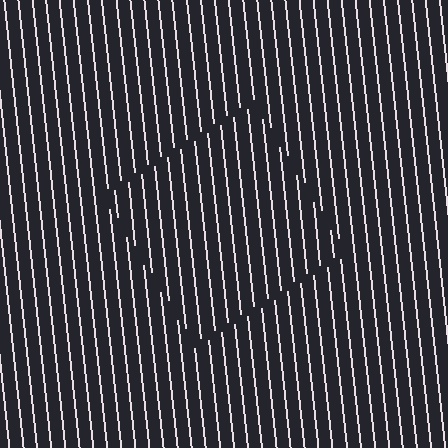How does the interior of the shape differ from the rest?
The interior of the shape contains the same grating, shifted by half a period — the contour is defined by the phase discontinuity where line-ends from the inner and outer gratings abut.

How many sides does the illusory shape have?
4 sides — the line-ends trace a square.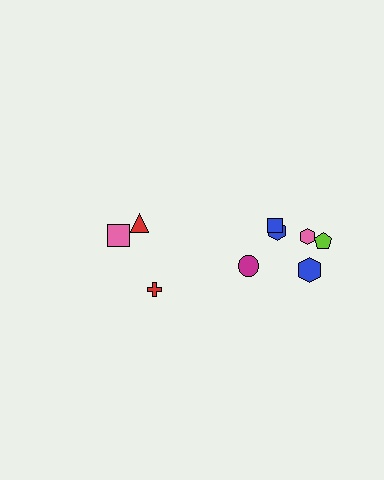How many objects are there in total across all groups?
There are 9 objects.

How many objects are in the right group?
There are 6 objects.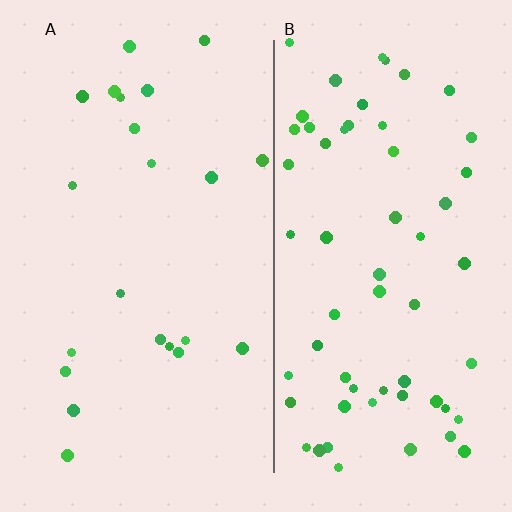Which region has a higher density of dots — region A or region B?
B (the right).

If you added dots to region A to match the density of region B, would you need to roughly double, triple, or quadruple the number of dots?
Approximately triple.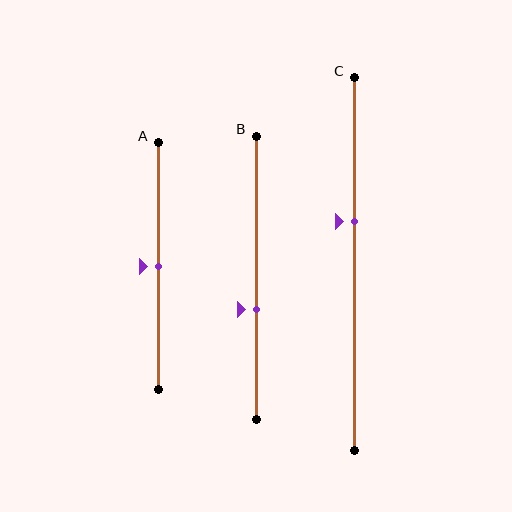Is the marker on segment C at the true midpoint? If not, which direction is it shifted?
No, the marker on segment C is shifted upward by about 11% of the segment length.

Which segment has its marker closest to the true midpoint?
Segment A has its marker closest to the true midpoint.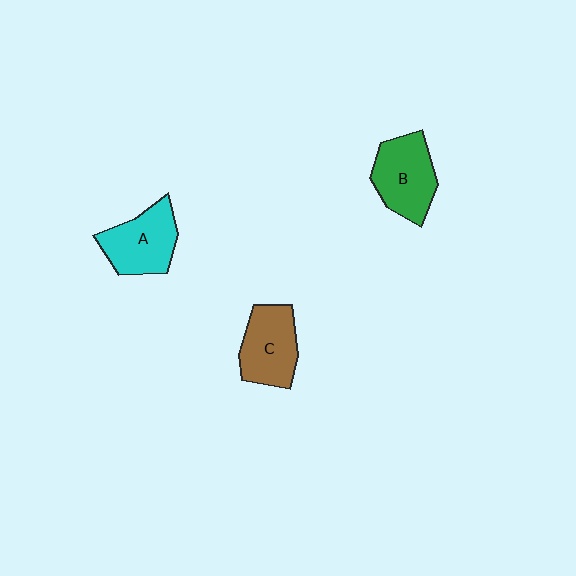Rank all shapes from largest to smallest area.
From largest to smallest: B (green), A (cyan), C (brown).